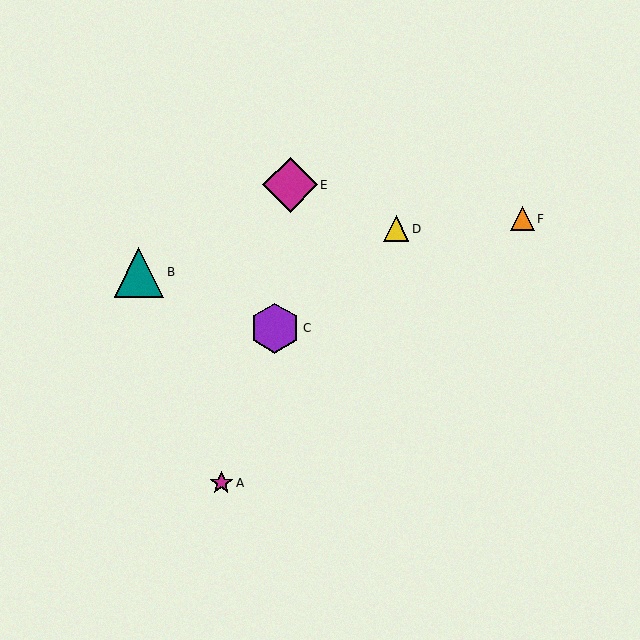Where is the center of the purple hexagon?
The center of the purple hexagon is at (275, 328).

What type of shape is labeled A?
Shape A is a magenta star.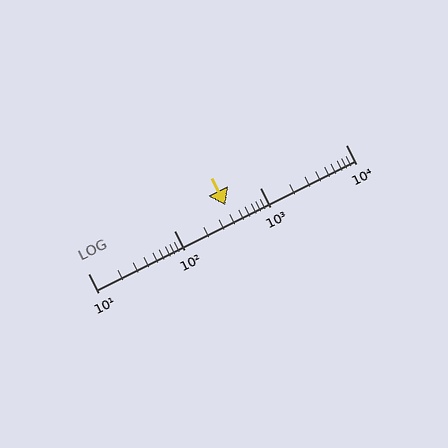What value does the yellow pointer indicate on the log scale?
The pointer indicates approximately 400.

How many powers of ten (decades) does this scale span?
The scale spans 3 decades, from 10 to 10000.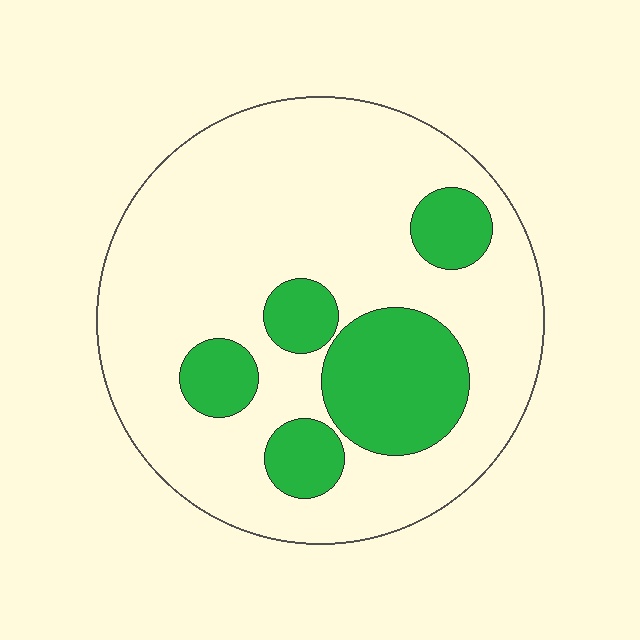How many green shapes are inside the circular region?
5.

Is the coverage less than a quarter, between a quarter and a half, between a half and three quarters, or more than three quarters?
Less than a quarter.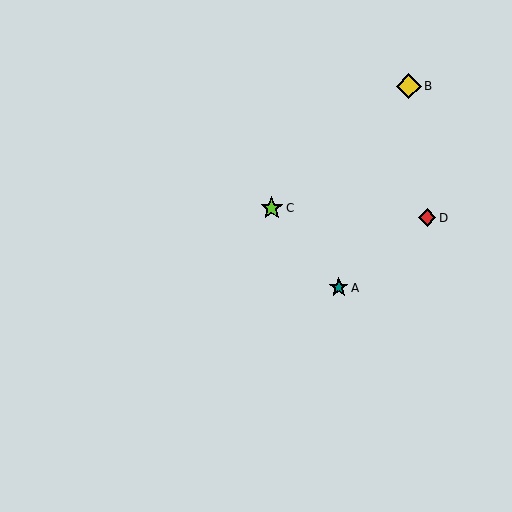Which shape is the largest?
The yellow diamond (labeled B) is the largest.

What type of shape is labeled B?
Shape B is a yellow diamond.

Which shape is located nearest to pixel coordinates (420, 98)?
The yellow diamond (labeled B) at (409, 86) is nearest to that location.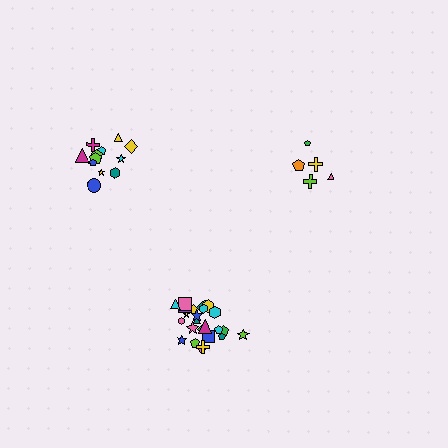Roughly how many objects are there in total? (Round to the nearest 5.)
Roughly 40 objects in total.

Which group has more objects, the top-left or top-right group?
The top-left group.